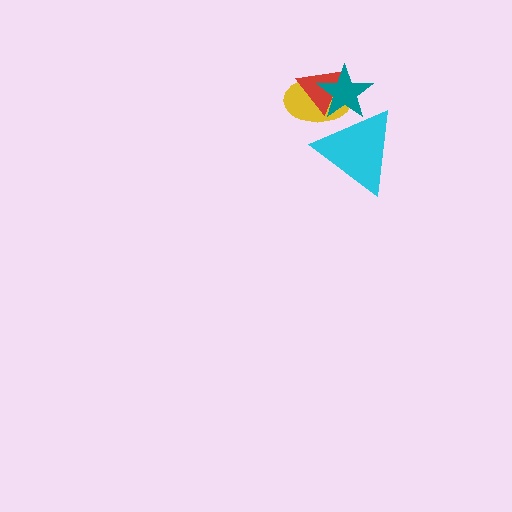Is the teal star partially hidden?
Yes, it is partially covered by another shape.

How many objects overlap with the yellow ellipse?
3 objects overlap with the yellow ellipse.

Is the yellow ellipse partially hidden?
Yes, it is partially covered by another shape.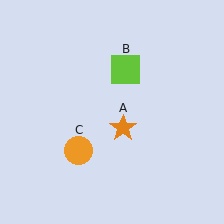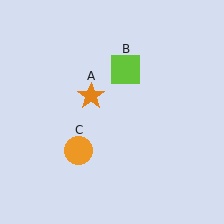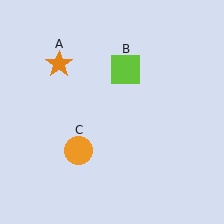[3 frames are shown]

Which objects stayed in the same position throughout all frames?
Lime square (object B) and orange circle (object C) remained stationary.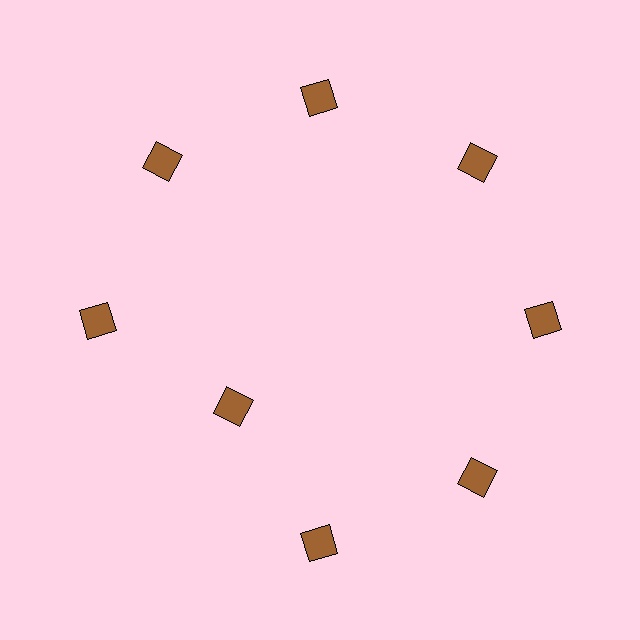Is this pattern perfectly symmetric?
No. The 8 brown diamonds are arranged in a ring, but one element near the 8 o'clock position is pulled inward toward the center, breaking the 8-fold rotational symmetry.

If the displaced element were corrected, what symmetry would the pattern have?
It would have 8-fold rotational symmetry — the pattern would map onto itself every 45 degrees.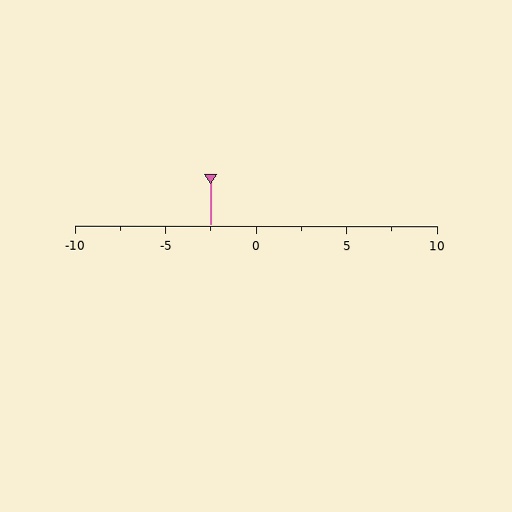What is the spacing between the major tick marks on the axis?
The major ticks are spaced 5 apart.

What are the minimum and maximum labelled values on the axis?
The axis runs from -10 to 10.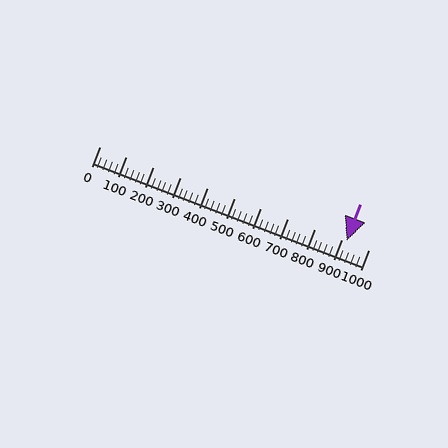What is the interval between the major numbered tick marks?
The major tick marks are spaced 100 units apart.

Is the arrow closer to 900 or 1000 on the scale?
The arrow is closer to 900.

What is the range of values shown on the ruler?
The ruler shows values from 0 to 1000.